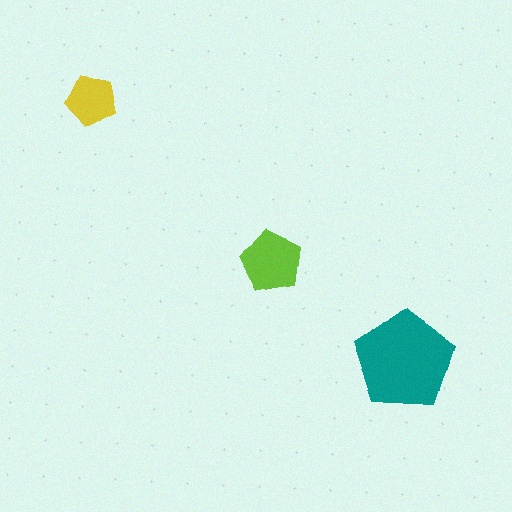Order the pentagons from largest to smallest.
the teal one, the lime one, the yellow one.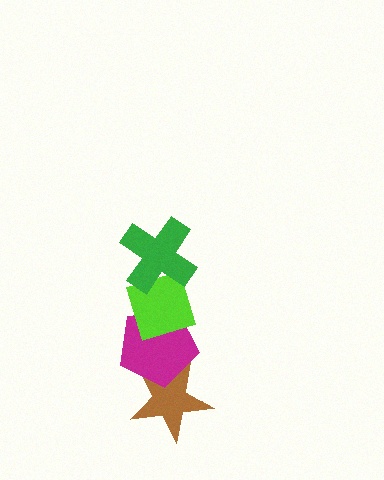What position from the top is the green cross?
The green cross is 1st from the top.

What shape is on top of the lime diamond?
The green cross is on top of the lime diamond.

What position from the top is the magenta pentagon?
The magenta pentagon is 3rd from the top.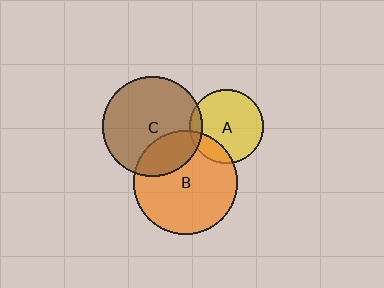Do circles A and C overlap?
Yes.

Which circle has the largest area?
Circle B (orange).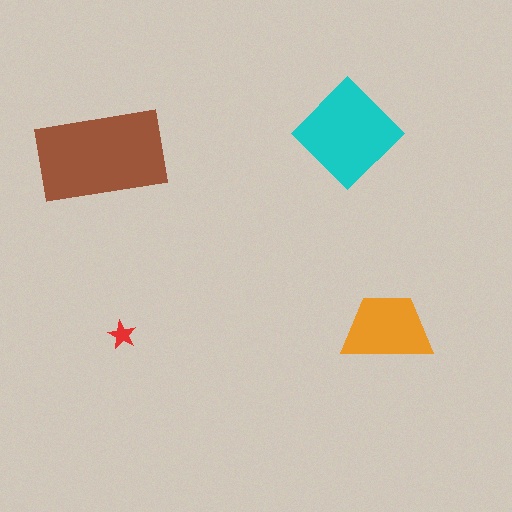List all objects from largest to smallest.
The brown rectangle, the cyan diamond, the orange trapezoid, the red star.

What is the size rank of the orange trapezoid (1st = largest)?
3rd.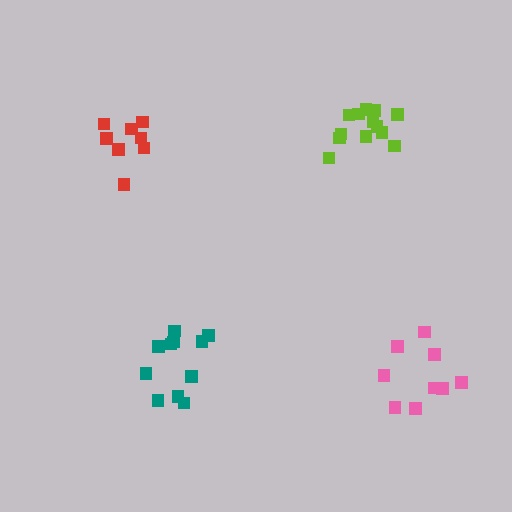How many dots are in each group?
Group 1: 11 dots, Group 2: 9 dots, Group 3: 13 dots, Group 4: 8 dots (41 total).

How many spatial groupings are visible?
There are 4 spatial groupings.